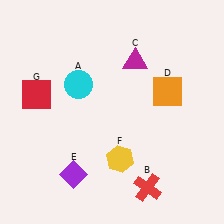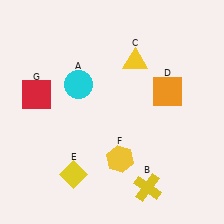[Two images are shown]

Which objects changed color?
B changed from red to yellow. C changed from magenta to yellow. E changed from purple to yellow.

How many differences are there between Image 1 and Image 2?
There are 3 differences between the two images.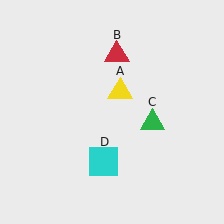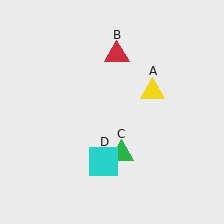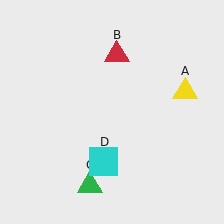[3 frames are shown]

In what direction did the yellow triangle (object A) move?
The yellow triangle (object A) moved right.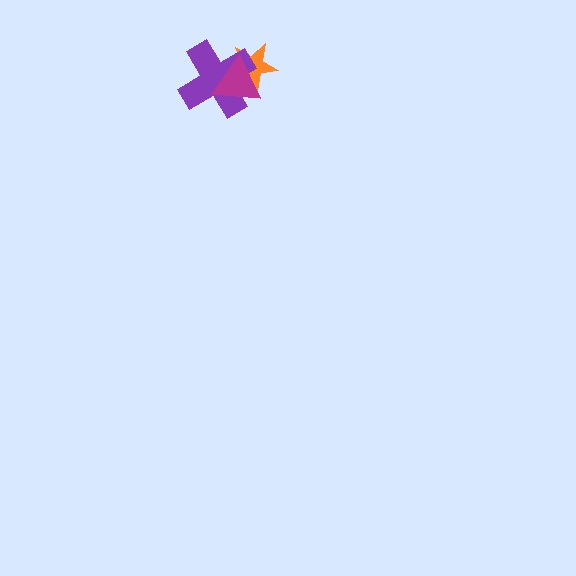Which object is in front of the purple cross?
The magenta triangle is in front of the purple cross.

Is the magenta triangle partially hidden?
No, no other shape covers it.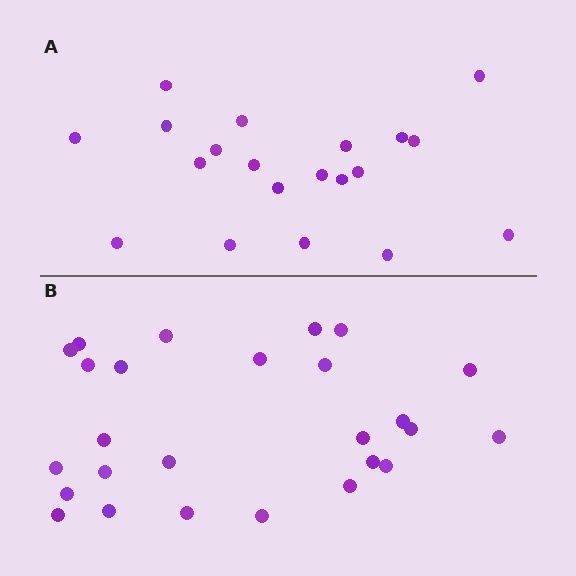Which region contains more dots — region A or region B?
Region B (the bottom region) has more dots.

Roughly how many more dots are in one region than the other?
Region B has about 6 more dots than region A.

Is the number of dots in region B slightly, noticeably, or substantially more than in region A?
Region B has noticeably more, but not dramatically so. The ratio is roughly 1.3 to 1.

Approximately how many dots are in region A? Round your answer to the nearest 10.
About 20 dots.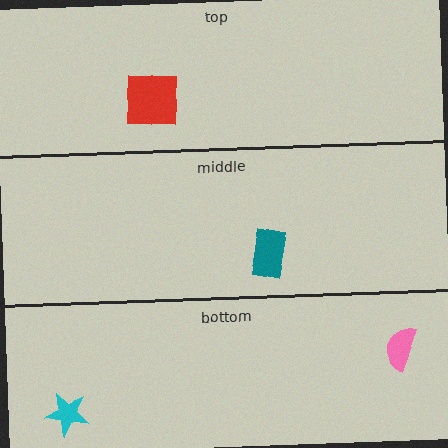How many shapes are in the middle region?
1.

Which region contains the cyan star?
The bottom region.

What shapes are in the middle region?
The teal rectangle.